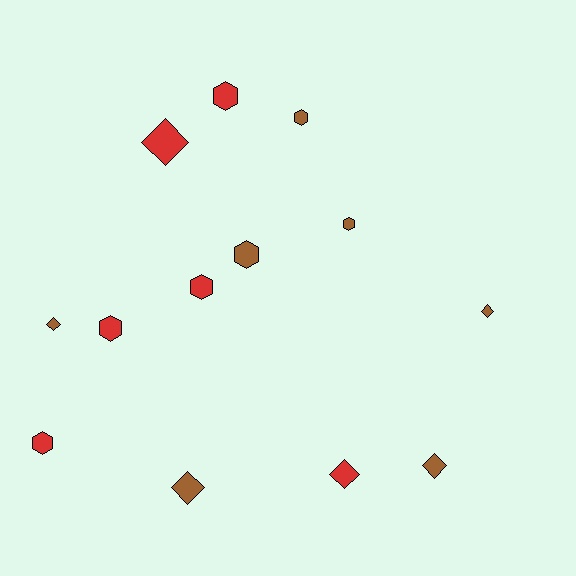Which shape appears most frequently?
Hexagon, with 7 objects.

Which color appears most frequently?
Brown, with 7 objects.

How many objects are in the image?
There are 13 objects.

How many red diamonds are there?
There are 2 red diamonds.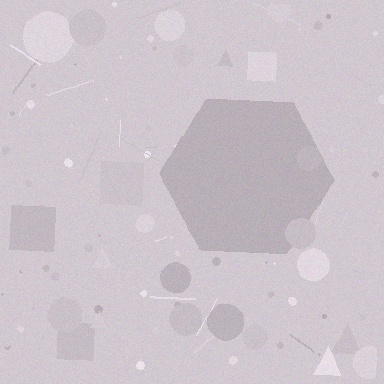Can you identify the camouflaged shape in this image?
The camouflaged shape is a hexagon.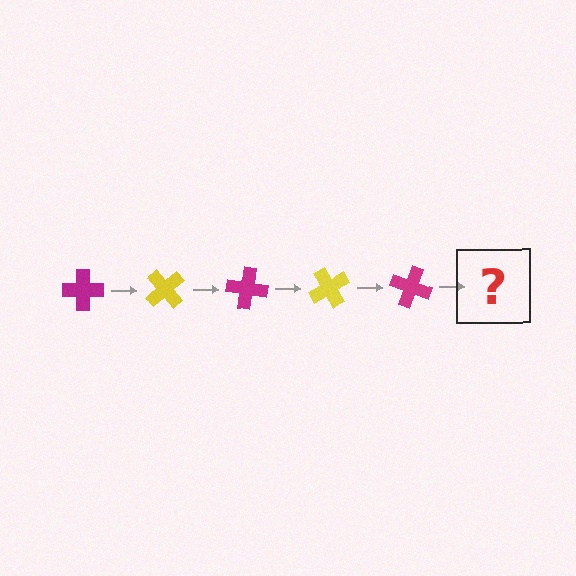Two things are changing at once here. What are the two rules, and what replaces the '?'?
The two rules are that it rotates 50 degrees each step and the color cycles through magenta and yellow. The '?' should be a yellow cross, rotated 250 degrees from the start.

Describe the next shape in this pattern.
It should be a yellow cross, rotated 250 degrees from the start.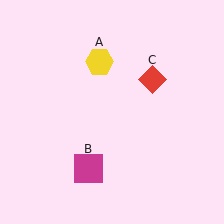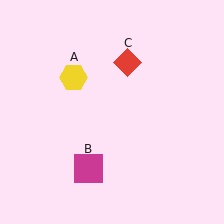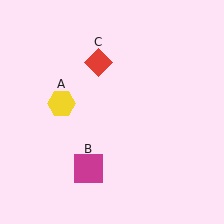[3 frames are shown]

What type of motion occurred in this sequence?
The yellow hexagon (object A), red diamond (object C) rotated counterclockwise around the center of the scene.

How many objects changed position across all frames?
2 objects changed position: yellow hexagon (object A), red diamond (object C).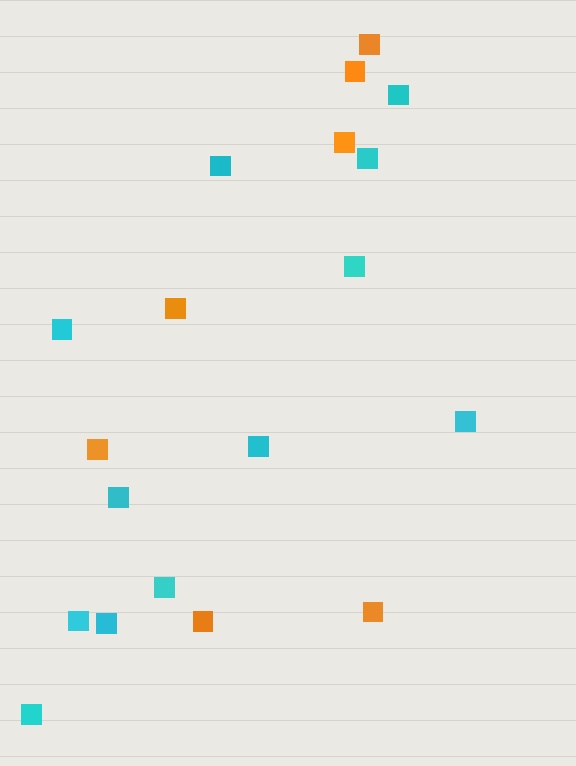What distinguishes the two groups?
There are 2 groups: one group of cyan squares (12) and one group of orange squares (7).